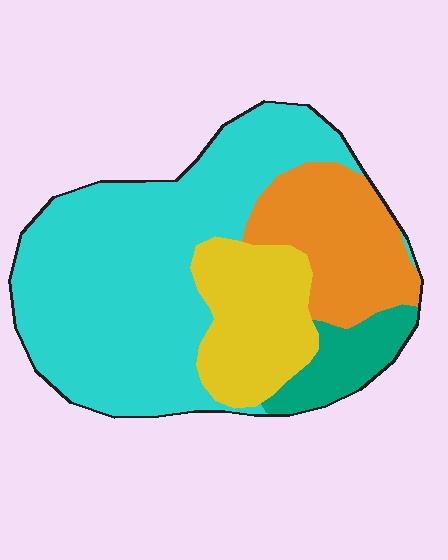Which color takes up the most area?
Cyan, at roughly 55%.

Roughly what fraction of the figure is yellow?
Yellow covers roughly 20% of the figure.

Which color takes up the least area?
Teal, at roughly 10%.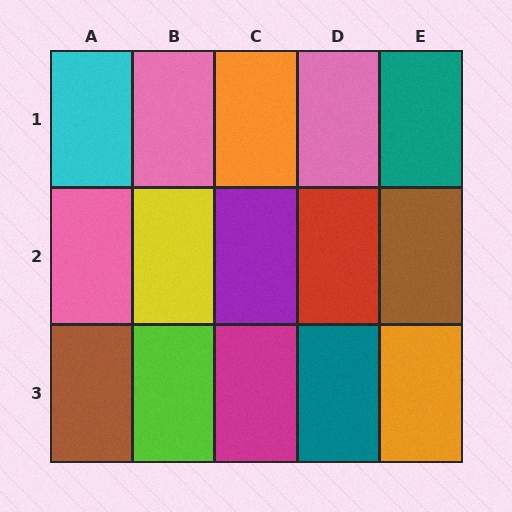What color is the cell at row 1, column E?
Teal.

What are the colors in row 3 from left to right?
Brown, lime, magenta, teal, orange.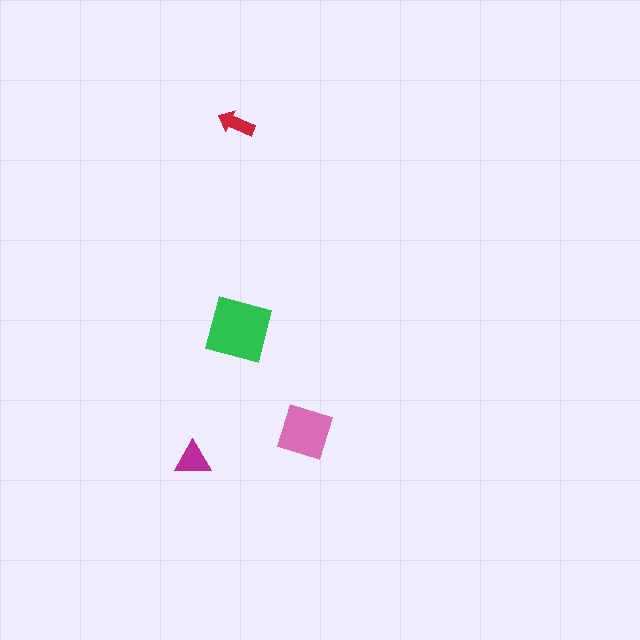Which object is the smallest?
The red arrow.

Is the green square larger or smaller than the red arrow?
Larger.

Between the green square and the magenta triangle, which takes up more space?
The green square.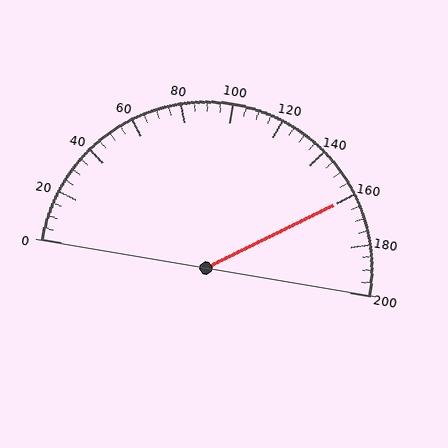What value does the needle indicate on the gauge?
The needle indicates approximately 160.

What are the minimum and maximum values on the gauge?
The gauge ranges from 0 to 200.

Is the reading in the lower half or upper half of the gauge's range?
The reading is in the upper half of the range (0 to 200).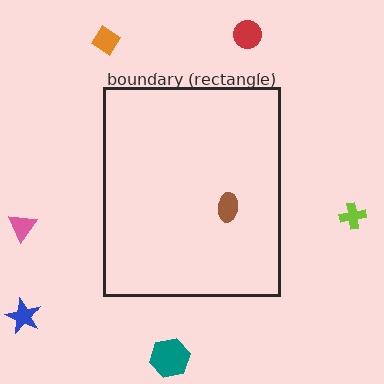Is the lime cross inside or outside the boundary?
Outside.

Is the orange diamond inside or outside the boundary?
Outside.